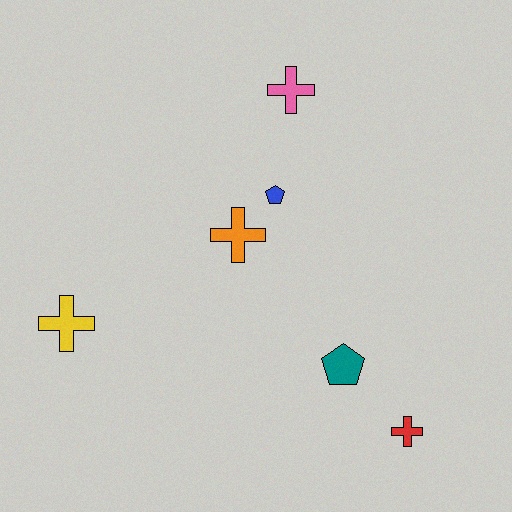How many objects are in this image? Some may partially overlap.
There are 6 objects.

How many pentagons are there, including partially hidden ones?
There are 2 pentagons.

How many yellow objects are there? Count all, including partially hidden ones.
There is 1 yellow object.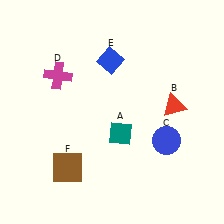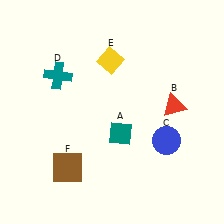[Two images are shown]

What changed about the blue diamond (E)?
In Image 1, E is blue. In Image 2, it changed to yellow.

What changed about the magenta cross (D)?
In Image 1, D is magenta. In Image 2, it changed to teal.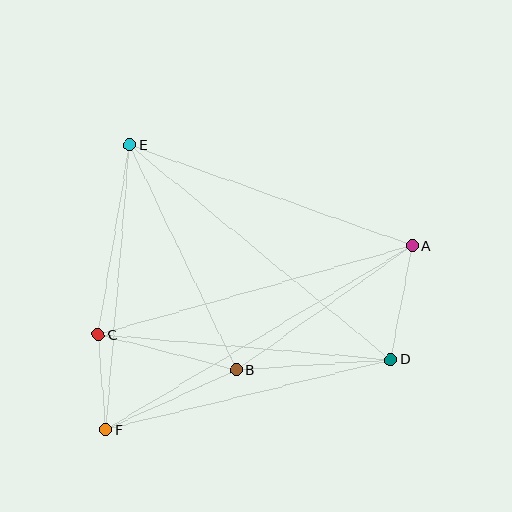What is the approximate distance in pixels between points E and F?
The distance between E and F is approximately 285 pixels.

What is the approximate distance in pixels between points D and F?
The distance between D and F is approximately 293 pixels.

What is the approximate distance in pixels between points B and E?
The distance between B and E is approximately 249 pixels.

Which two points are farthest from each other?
Points A and F are farthest from each other.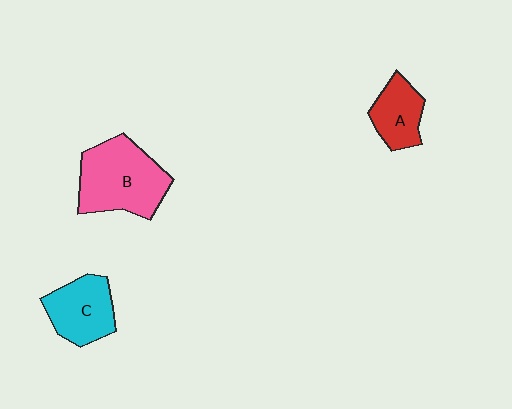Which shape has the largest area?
Shape B (pink).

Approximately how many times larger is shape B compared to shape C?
Approximately 1.5 times.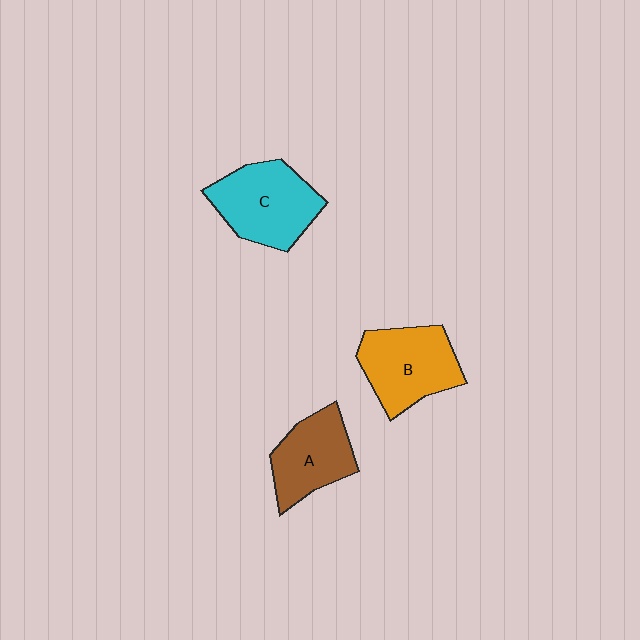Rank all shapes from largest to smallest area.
From largest to smallest: C (cyan), B (orange), A (brown).